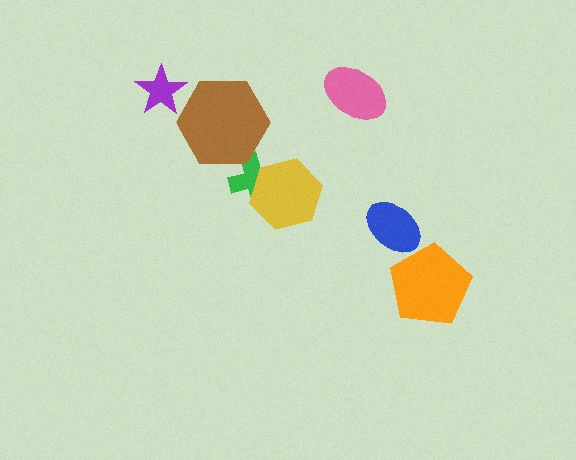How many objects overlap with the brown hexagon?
1 object overlaps with the brown hexagon.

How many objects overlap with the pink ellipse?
0 objects overlap with the pink ellipse.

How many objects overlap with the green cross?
2 objects overlap with the green cross.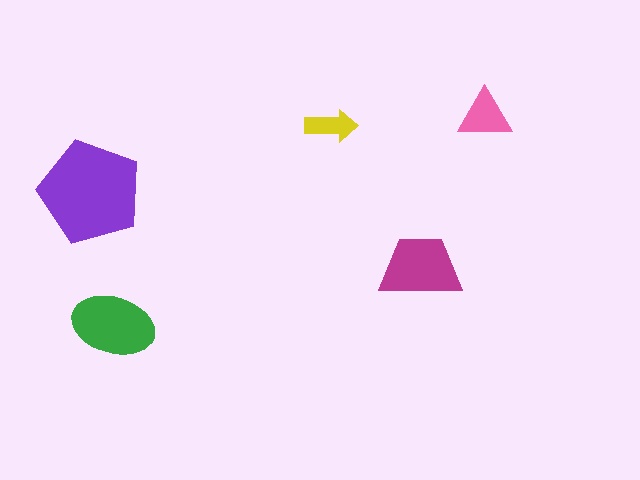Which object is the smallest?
The yellow arrow.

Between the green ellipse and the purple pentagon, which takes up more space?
The purple pentagon.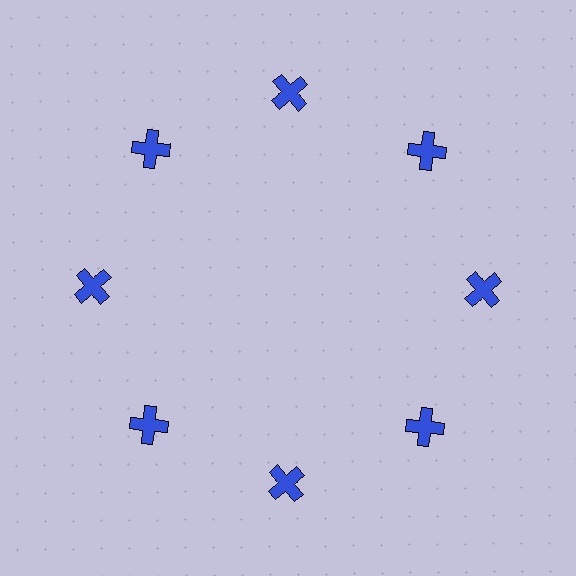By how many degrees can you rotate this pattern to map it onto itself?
The pattern maps onto itself every 45 degrees of rotation.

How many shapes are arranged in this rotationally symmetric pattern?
There are 8 shapes, arranged in 8 groups of 1.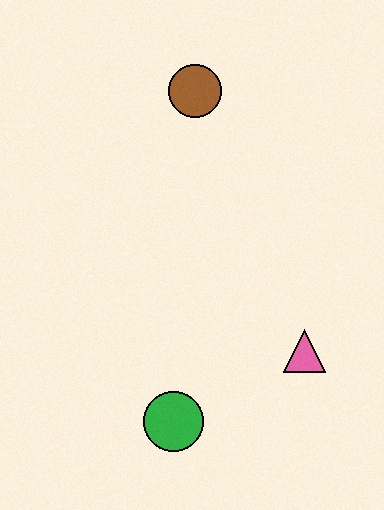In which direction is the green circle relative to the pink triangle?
The green circle is to the left of the pink triangle.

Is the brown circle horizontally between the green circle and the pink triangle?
Yes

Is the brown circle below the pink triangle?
No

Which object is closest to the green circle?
The pink triangle is closest to the green circle.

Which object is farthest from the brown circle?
The green circle is farthest from the brown circle.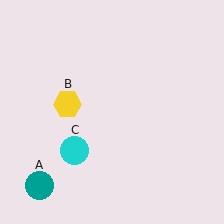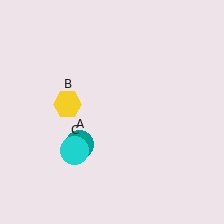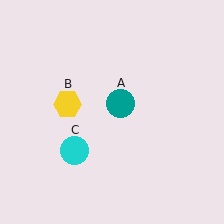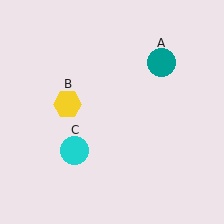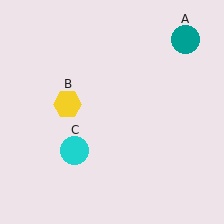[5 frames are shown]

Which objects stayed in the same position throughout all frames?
Yellow hexagon (object B) and cyan circle (object C) remained stationary.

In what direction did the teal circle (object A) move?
The teal circle (object A) moved up and to the right.